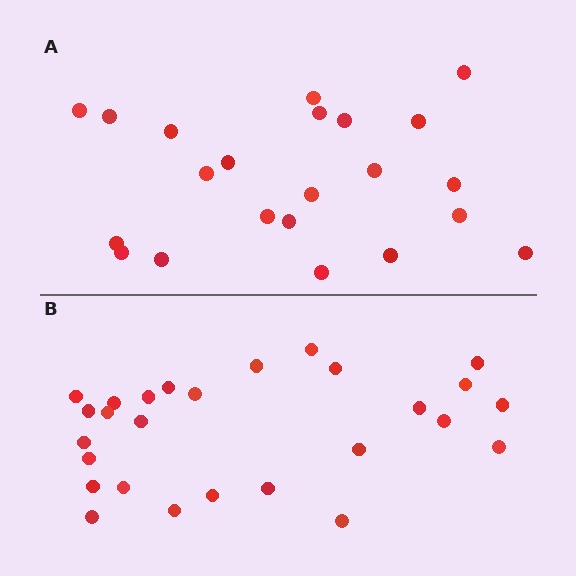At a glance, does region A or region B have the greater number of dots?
Region B (the bottom region) has more dots.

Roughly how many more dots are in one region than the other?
Region B has about 5 more dots than region A.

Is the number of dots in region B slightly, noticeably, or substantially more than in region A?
Region B has only slightly more — the two regions are fairly close. The ratio is roughly 1.2 to 1.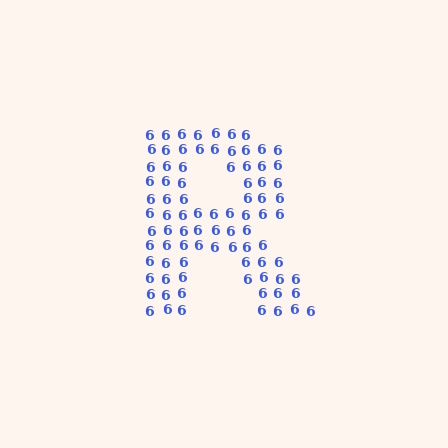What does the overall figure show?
The overall figure shows the letter R.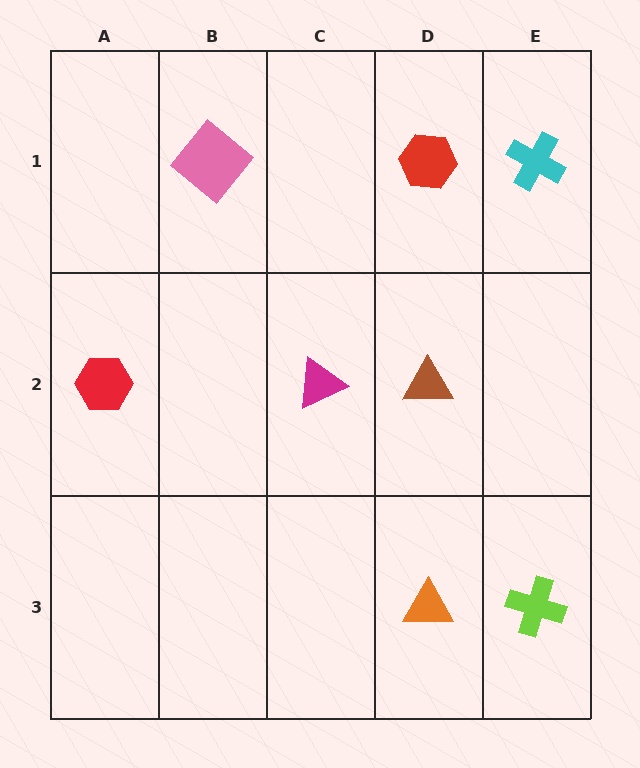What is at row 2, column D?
A brown triangle.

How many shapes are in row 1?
3 shapes.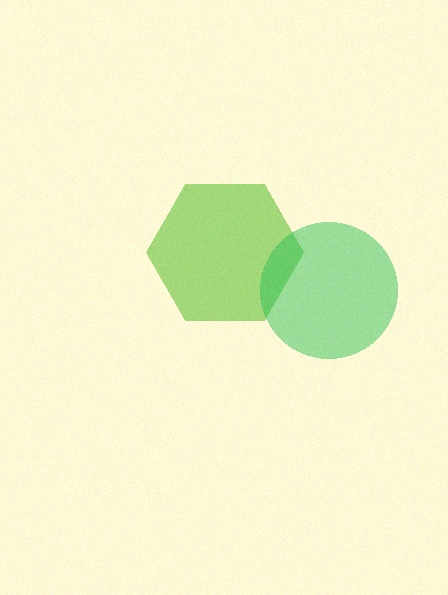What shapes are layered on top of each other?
The layered shapes are: a lime hexagon, a green circle.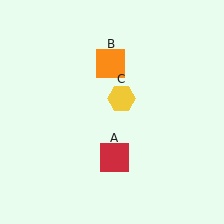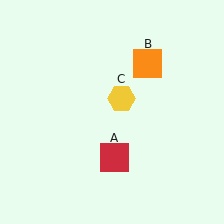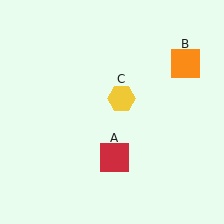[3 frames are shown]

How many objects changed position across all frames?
1 object changed position: orange square (object B).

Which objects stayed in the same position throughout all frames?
Red square (object A) and yellow hexagon (object C) remained stationary.